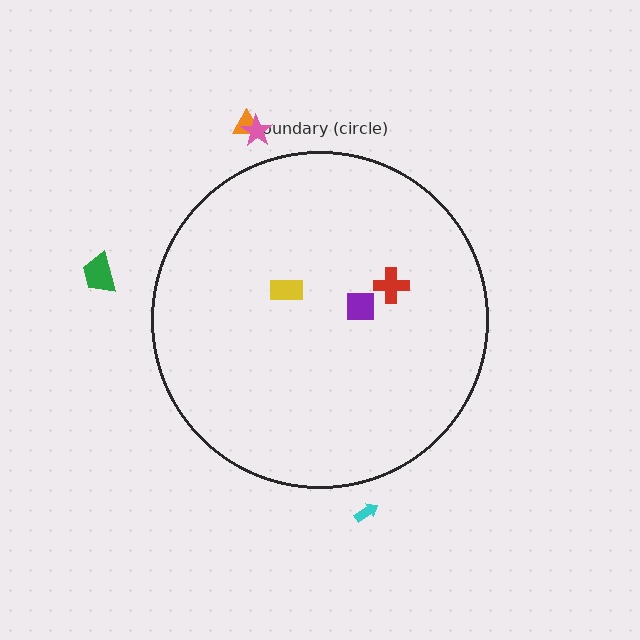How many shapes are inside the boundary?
3 inside, 4 outside.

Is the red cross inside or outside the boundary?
Inside.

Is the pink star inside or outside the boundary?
Outside.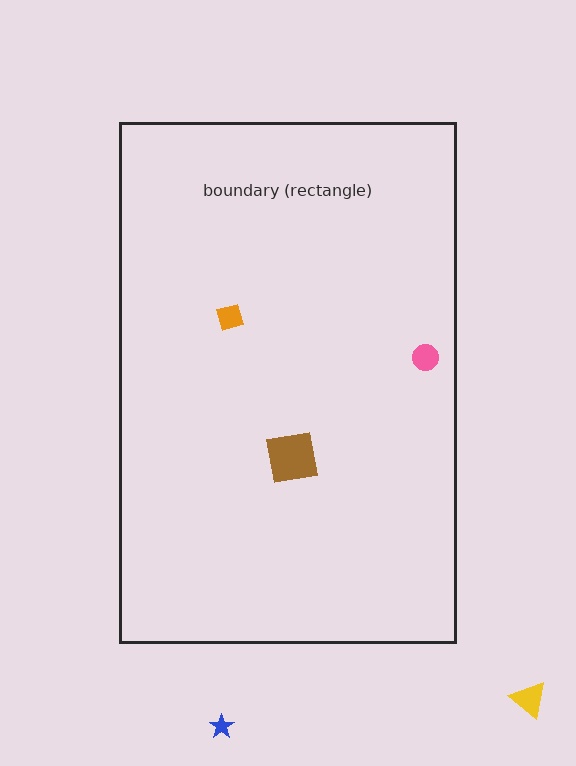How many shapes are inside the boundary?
3 inside, 2 outside.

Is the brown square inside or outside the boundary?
Inside.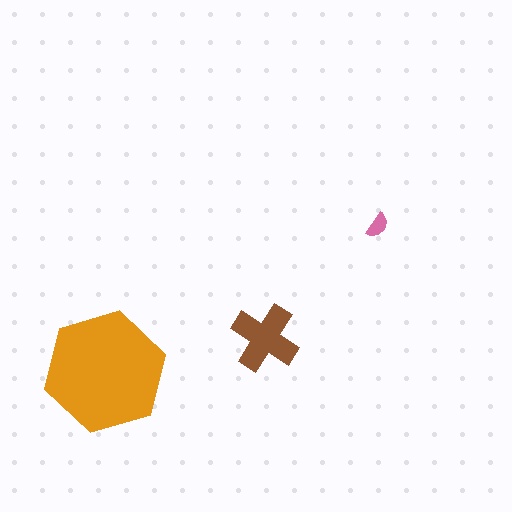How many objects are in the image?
There are 3 objects in the image.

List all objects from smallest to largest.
The pink semicircle, the brown cross, the orange hexagon.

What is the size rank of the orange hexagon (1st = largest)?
1st.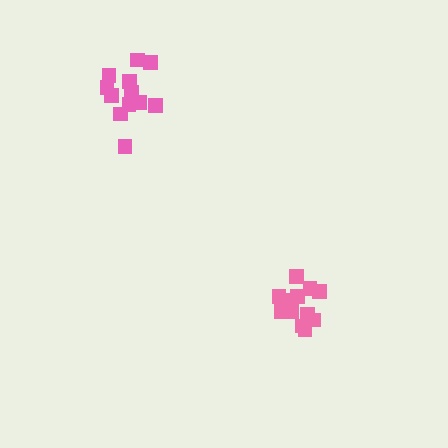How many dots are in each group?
Group 1: 13 dots, Group 2: 12 dots (25 total).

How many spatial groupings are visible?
There are 2 spatial groupings.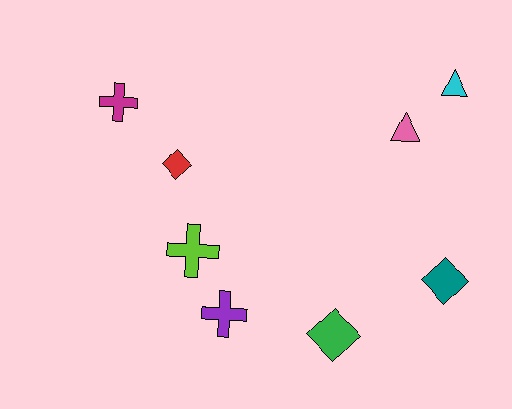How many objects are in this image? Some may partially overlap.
There are 8 objects.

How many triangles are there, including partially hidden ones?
There are 2 triangles.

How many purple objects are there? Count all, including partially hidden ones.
There is 1 purple object.